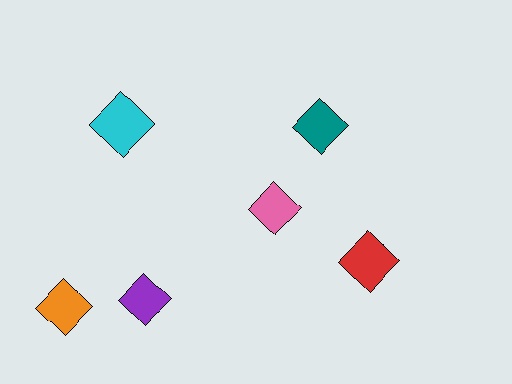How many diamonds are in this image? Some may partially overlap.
There are 6 diamonds.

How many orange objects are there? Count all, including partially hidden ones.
There is 1 orange object.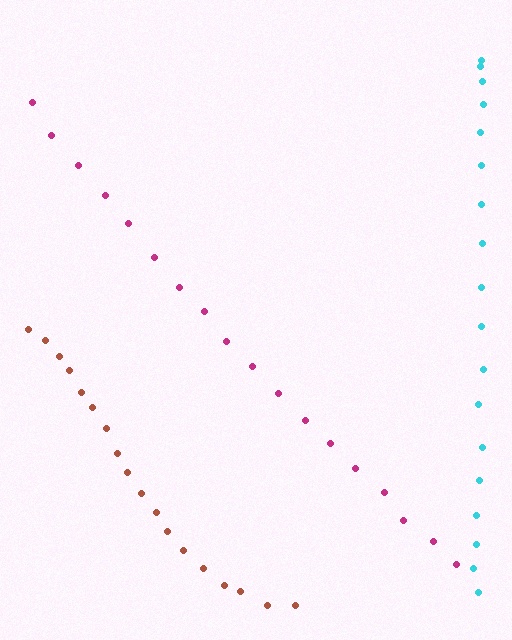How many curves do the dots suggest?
There are 3 distinct paths.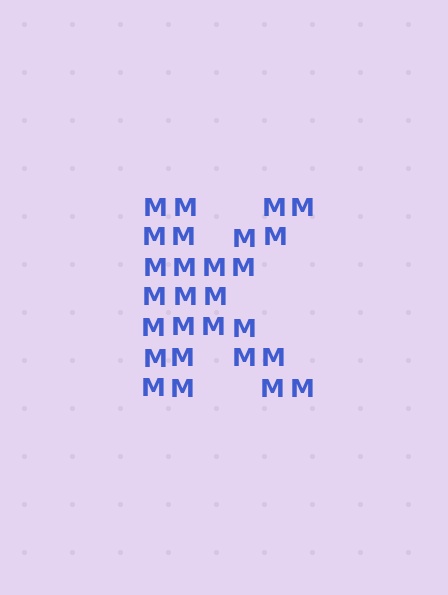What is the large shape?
The large shape is the letter K.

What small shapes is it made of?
It is made of small letter M's.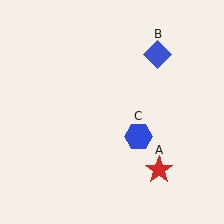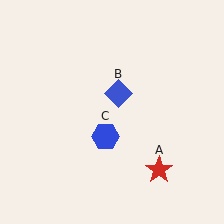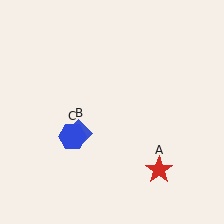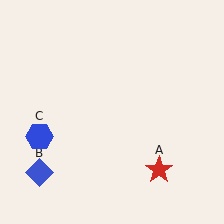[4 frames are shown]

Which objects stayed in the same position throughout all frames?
Red star (object A) remained stationary.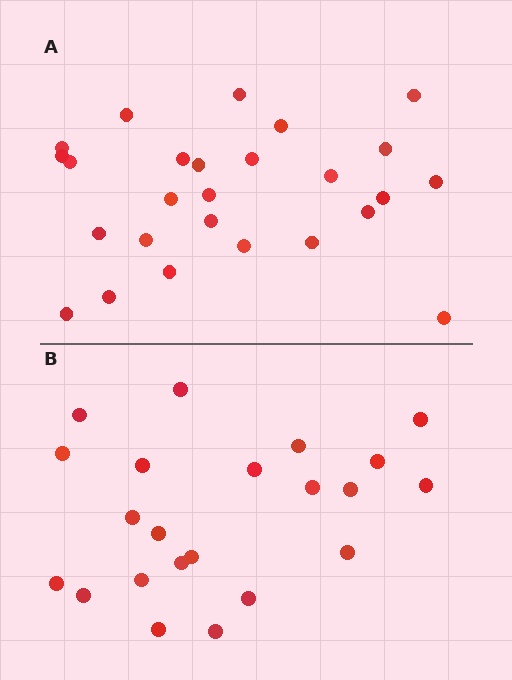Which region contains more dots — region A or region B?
Region A (the top region) has more dots.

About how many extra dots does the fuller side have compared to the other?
Region A has about 4 more dots than region B.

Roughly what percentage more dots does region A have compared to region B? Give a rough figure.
About 20% more.